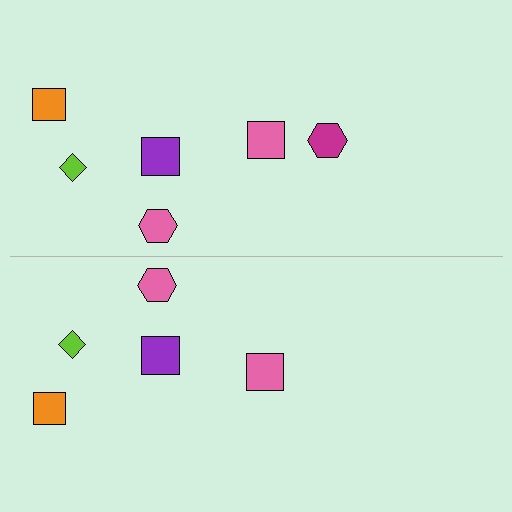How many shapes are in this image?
There are 11 shapes in this image.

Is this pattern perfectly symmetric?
No, the pattern is not perfectly symmetric. A magenta hexagon is missing from the bottom side.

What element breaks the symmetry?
A magenta hexagon is missing from the bottom side.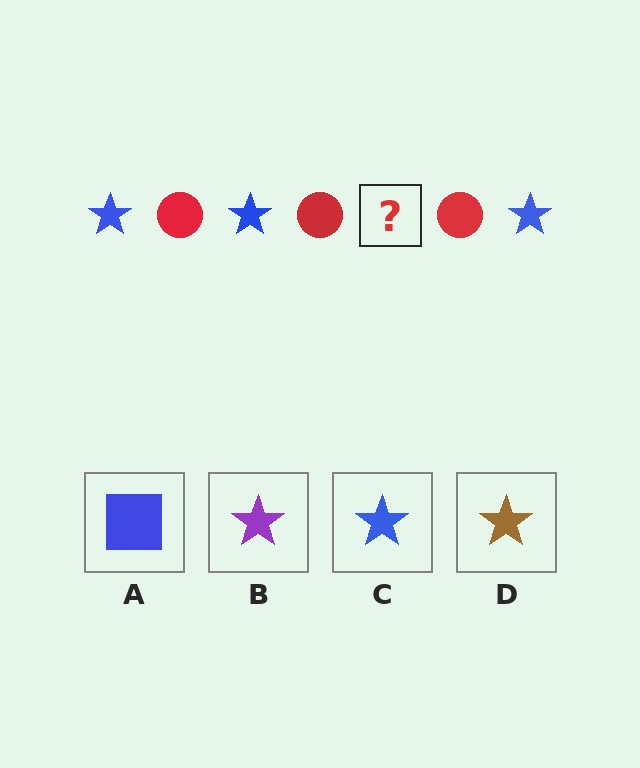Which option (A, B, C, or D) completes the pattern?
C.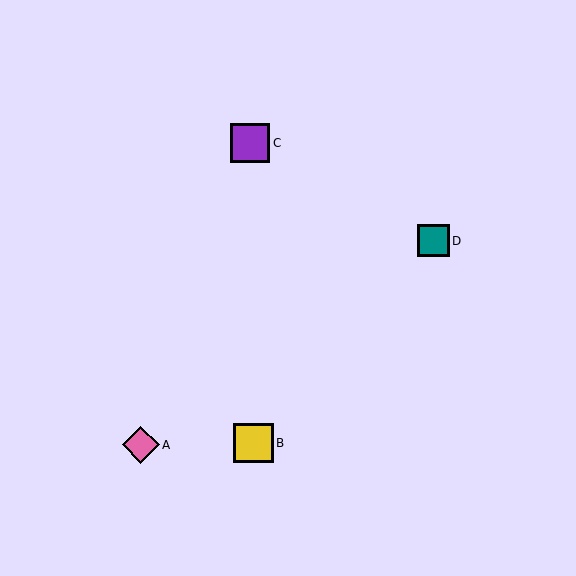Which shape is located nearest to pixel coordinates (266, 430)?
The yellow square (labeled B) at (254, 443) is nearest to that location.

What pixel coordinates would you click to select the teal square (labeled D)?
Click at (434, 241) to select the teal square D.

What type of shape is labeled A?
Shape A is a pink diamond.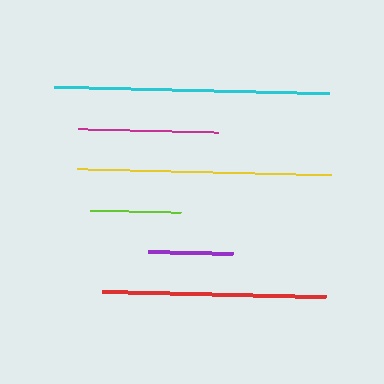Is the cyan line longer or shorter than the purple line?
The cyan line is longer than the purple line.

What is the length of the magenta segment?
The magenta segment is approximately 140 pixels long.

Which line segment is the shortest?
The purple line is the shortest at approximately 85 pixels.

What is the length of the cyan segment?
The cyan segment is approximately 275 pixels long.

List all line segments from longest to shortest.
From longest to shortest: cyan, yellow, red, magenta, lime, purple.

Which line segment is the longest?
The cyan line is the longest at approximately 275 pixels.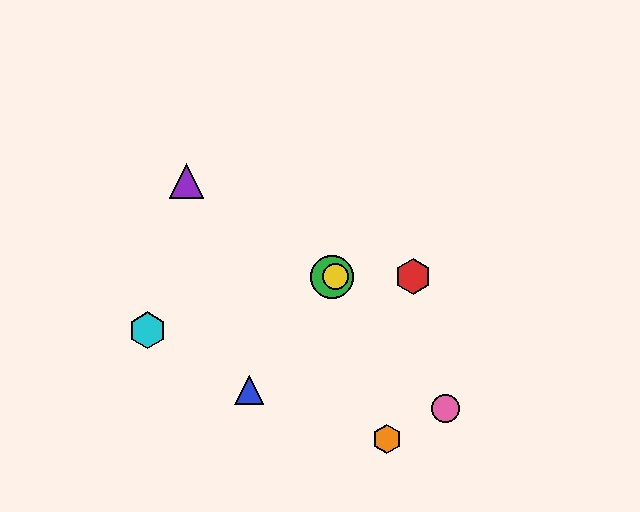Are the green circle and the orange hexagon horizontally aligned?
No, the green circle is at y≈277 and the orange hexagon is at y≈439.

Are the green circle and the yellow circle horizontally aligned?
Yes, both are at y≈277.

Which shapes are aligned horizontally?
The red hexagon, the green circle, the yellow circle are aligned horizontally.